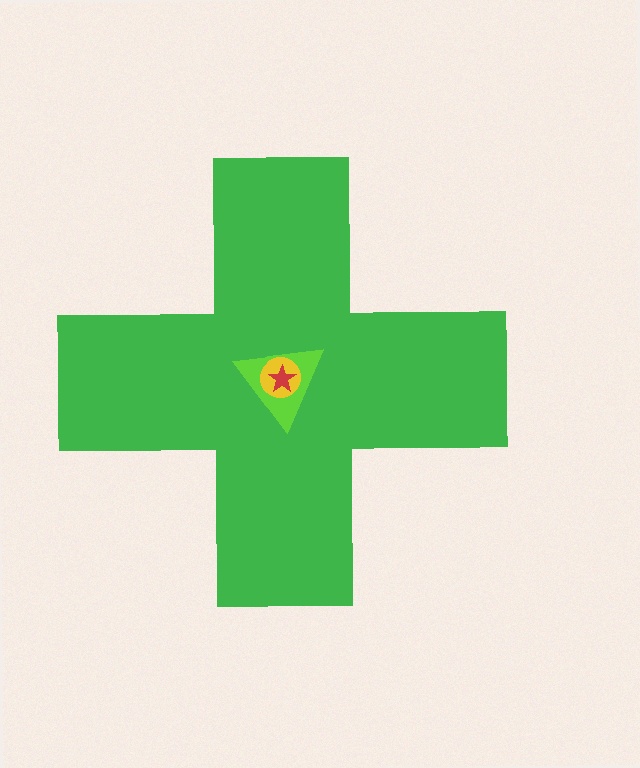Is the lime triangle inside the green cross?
Yes.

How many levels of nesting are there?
4.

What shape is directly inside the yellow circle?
The red star.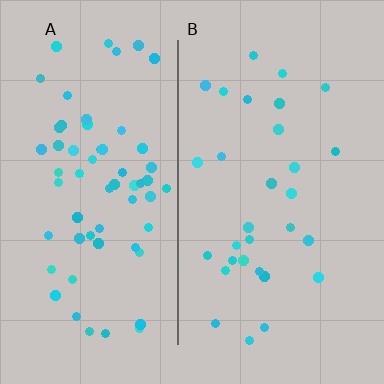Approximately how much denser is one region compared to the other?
Approximately 2.1× — region A over region B.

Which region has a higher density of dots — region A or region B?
A (the left).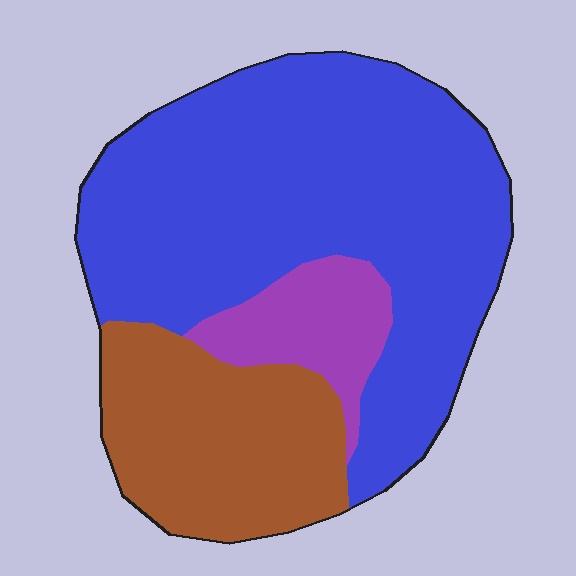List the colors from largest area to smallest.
From largest to smallest: blue, brown, purple.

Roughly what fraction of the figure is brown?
Brown covers 26% of the figure.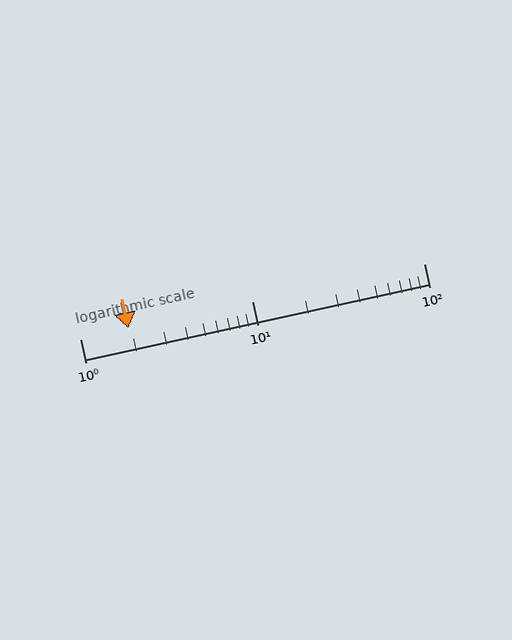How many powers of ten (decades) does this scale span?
The scale spans 2 decades, from 1 to 100.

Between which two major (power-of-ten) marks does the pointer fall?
The pointer is between 1 and 10.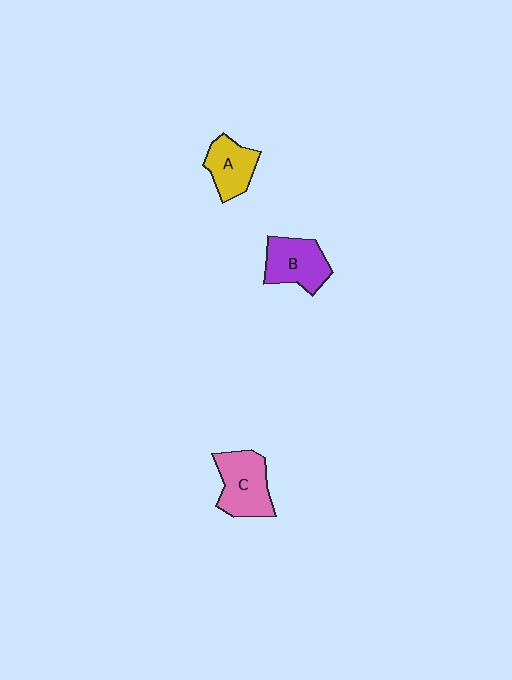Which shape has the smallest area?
Shape A (yellow).